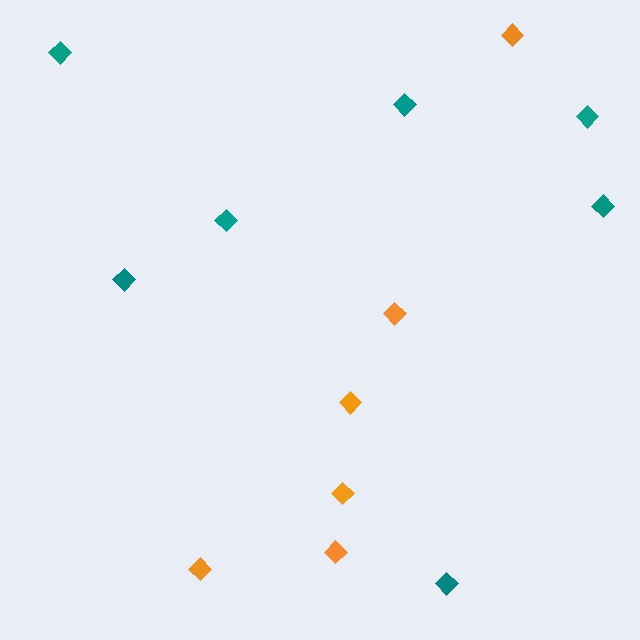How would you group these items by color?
There are 2 groups: one group of orange diamonds (6) and one group of teal diamonds (7).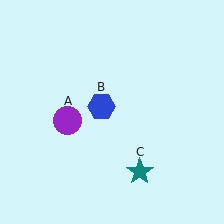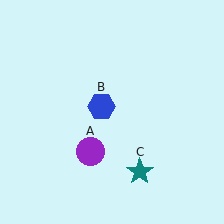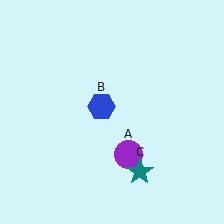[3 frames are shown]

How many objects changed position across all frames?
1 object changed position: purple circle (object A).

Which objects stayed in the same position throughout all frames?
Blue hexagon (object B) and teal star (object C) remained stationary.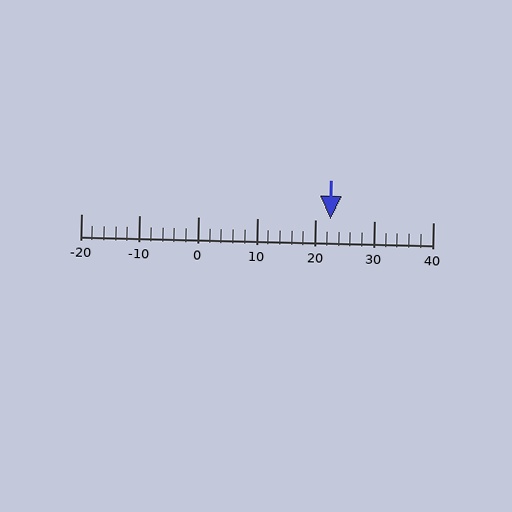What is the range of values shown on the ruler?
The ruler shows values from -20 to 40.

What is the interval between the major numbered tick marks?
The major tick marks are spaced 10 units apart.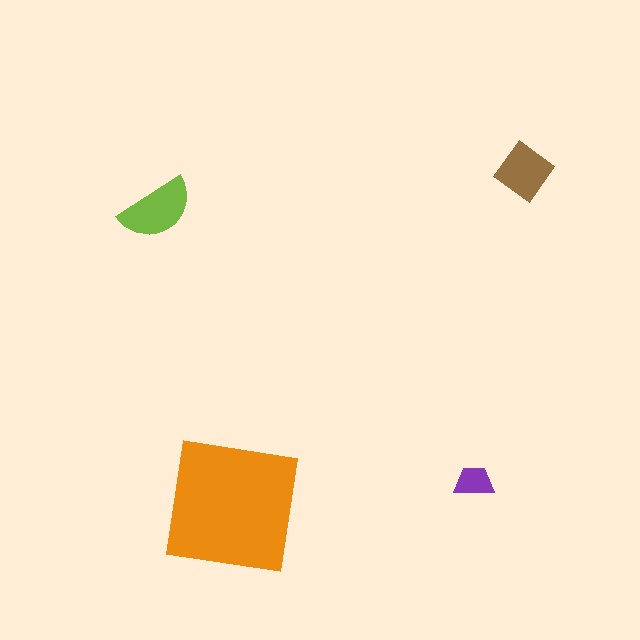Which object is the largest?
The orange square.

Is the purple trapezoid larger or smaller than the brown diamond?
Smaller.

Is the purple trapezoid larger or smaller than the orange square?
Smaller.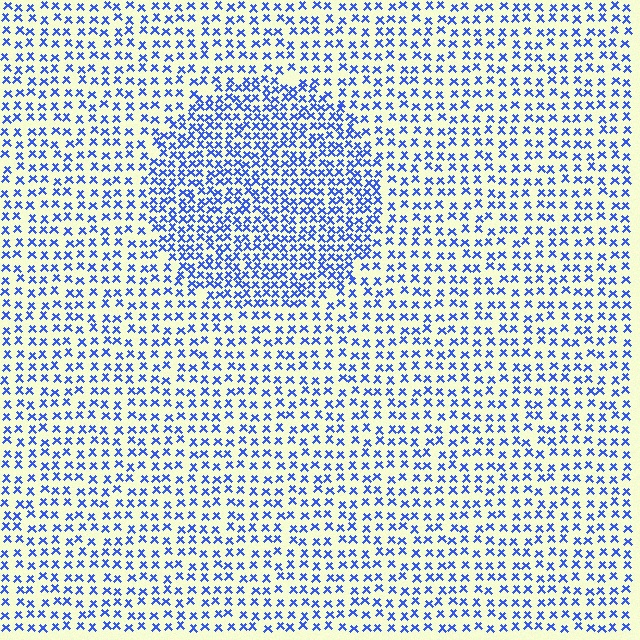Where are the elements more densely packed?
The elements are more densely packed inside the circle boundary.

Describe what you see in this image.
The image contains small blue elements arranged at two different densities. A circle-shaped region is visible where the elements are more densely packed than the surrounding area.